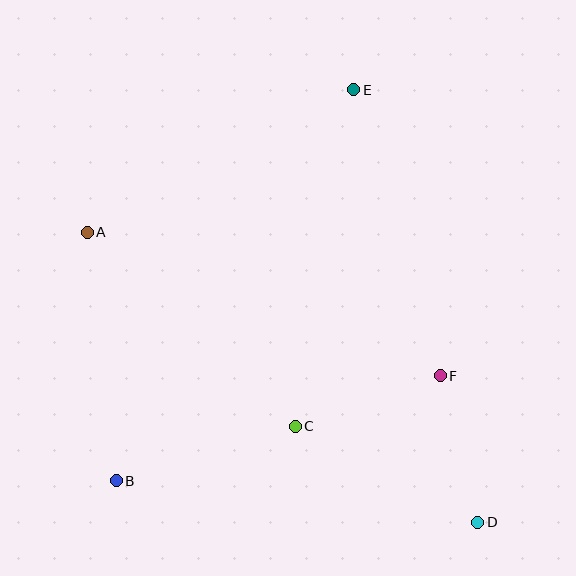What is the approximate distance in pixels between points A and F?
The distance between A and F is approximately 381 pixels.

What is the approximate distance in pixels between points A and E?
The distance between A and E is approximately 302 pixels.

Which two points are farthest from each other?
Points A and D are farthest from each other.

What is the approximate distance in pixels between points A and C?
The distance between A and C is approximately 284 pixels.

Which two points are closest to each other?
Points D and F are closest to each other.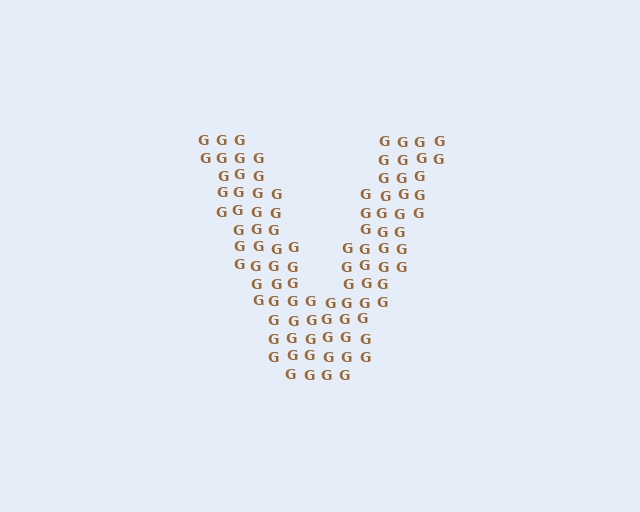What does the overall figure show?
The overall figure shows the letter V.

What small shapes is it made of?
It is made of small letter G's.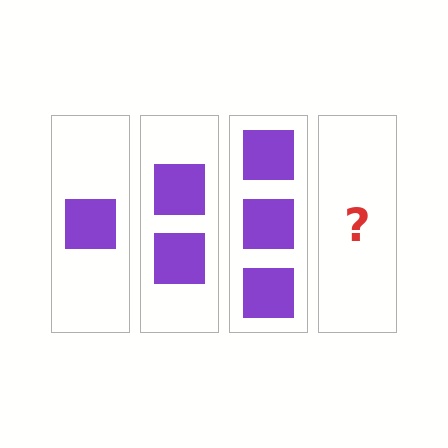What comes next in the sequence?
The next element should be 4 squares.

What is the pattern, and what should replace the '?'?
The pattern is that each step adds one more square. The '?' should be 4 squares.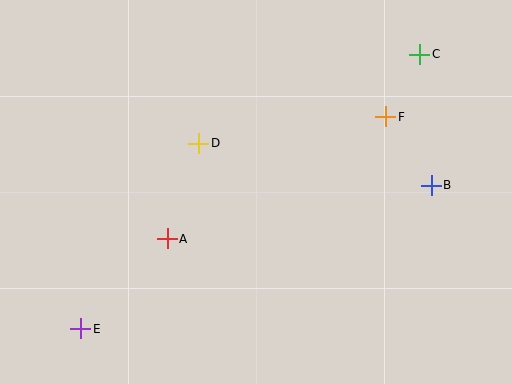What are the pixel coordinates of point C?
Point C is at (420, 54).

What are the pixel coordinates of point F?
Point F is at (386, 117).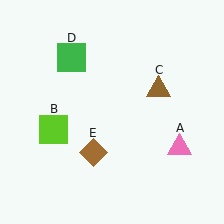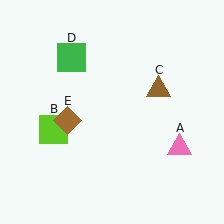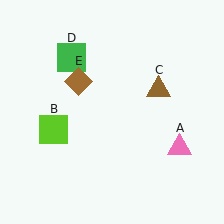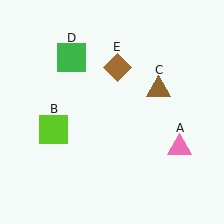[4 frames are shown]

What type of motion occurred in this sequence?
The brown diamond (object E) rotated clockwise around the center of the scene.